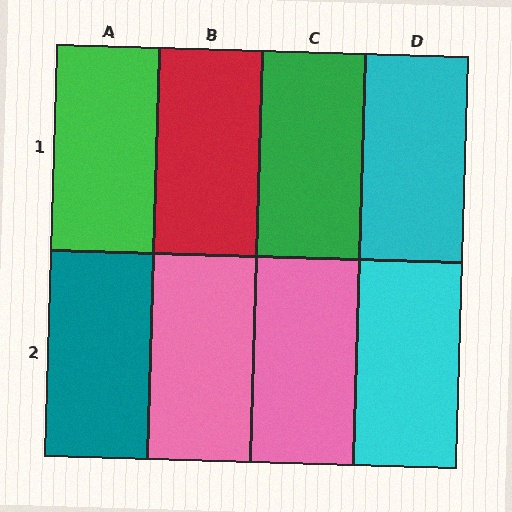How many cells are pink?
2 cells are pink.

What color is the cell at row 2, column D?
Cyan.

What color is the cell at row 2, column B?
Pink.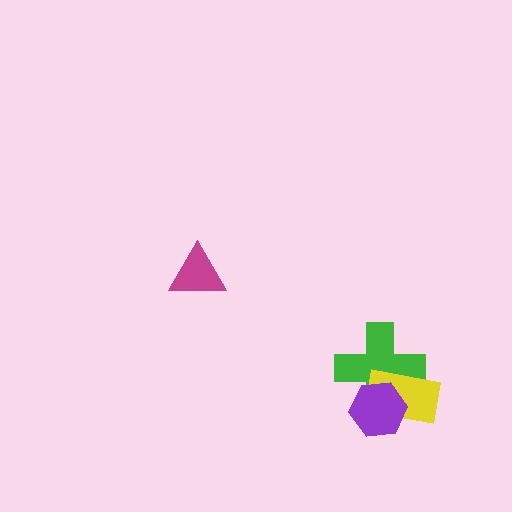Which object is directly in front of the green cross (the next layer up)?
The yellow rectangle is directly in front of the green cross.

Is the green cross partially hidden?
Yes, it is partially covered by another shape.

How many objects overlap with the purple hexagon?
2 objects overlap with the purple hexagon.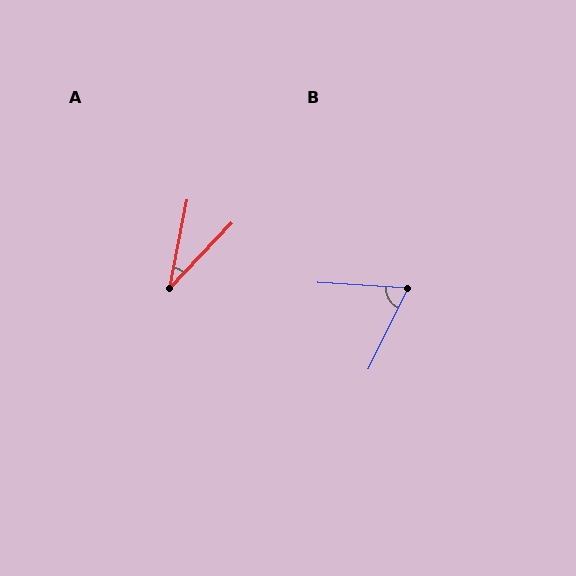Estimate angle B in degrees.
Approximately 68 degrees.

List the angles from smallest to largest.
A (32°), B (68°).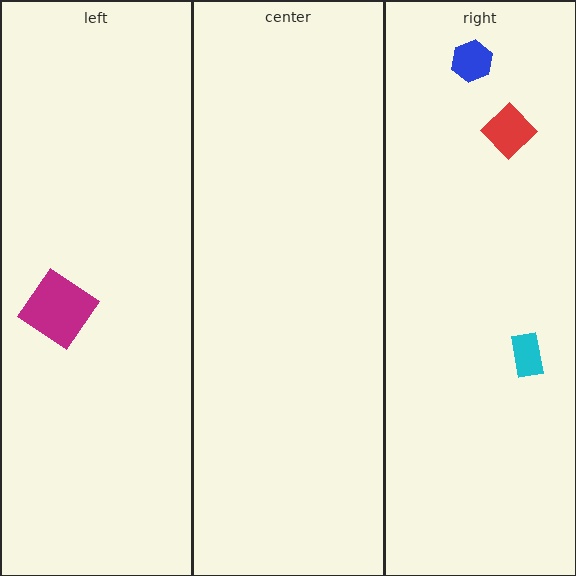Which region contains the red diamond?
The right region.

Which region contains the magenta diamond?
The left region.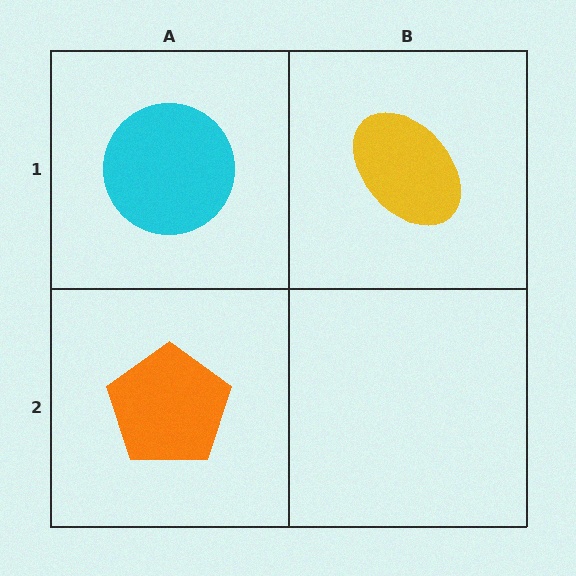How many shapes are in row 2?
1 shape.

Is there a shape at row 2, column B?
No, that cell is empty.